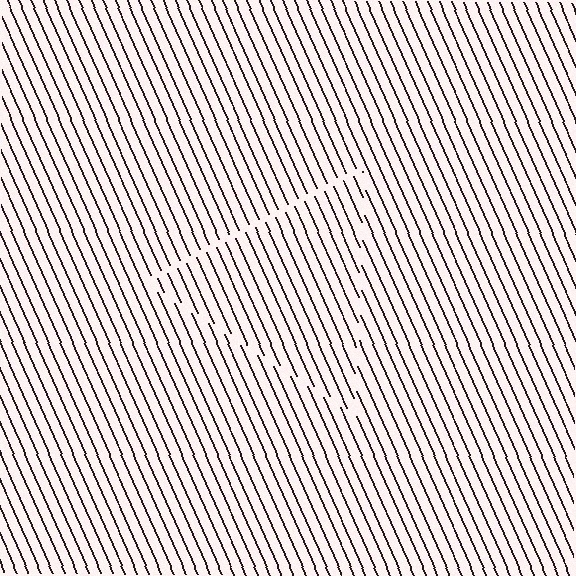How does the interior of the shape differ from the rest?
The interior of the shape contains the same grating, shifted by half a period — the contour is defined by the phase discontinuity where line-ends from the inner and outer gratings abut.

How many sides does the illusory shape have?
3 sides — the line-ends trace a triangle.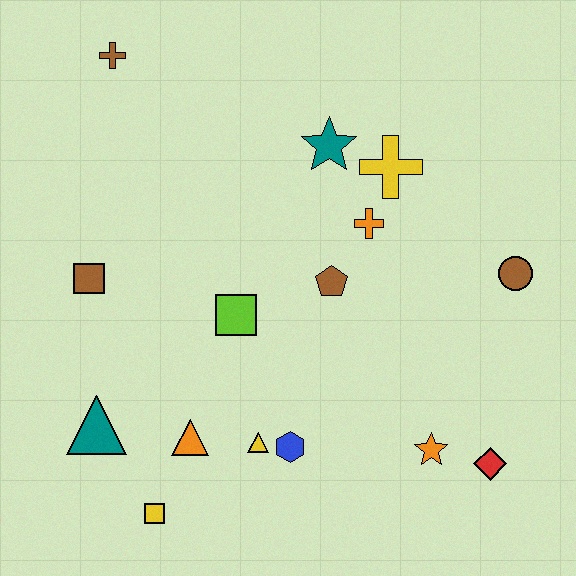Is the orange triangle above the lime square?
No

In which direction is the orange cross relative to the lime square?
The orange cross is to the right of the lime square.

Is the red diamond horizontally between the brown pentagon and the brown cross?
No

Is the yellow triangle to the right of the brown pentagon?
No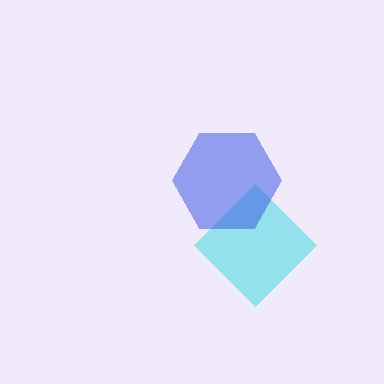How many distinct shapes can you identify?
There are 2 distinct shapes: a cyan diamond, a blue hexagon.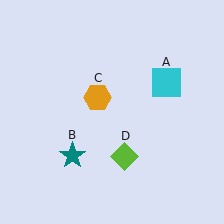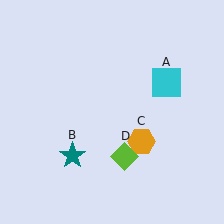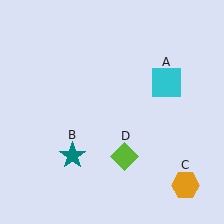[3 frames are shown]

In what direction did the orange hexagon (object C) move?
The orange hexagon (object C) moved down and to the right.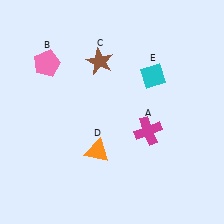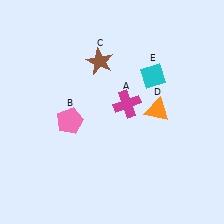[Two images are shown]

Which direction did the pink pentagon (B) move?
The pink pentagon (B) moved down.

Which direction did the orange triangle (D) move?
The orange triangle (D) moved right.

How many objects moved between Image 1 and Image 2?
3 objects moved between the two images.